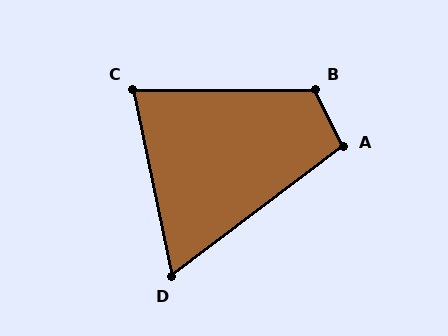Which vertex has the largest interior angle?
B, at approximately 115 degrees.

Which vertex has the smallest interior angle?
D, at approximately 65 degrees.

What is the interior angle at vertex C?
Approximately 78 degrees (acute).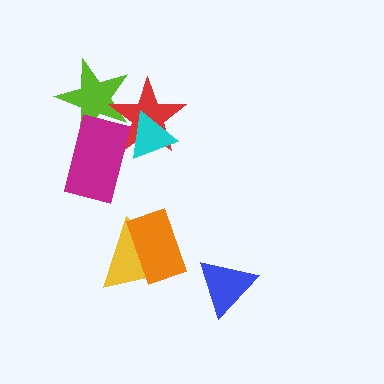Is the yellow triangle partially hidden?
Yes, it is partially covered by another shape.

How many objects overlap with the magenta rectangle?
3 objects overlap with the magenta rectangle.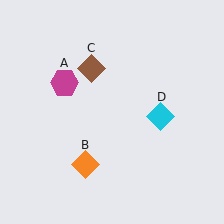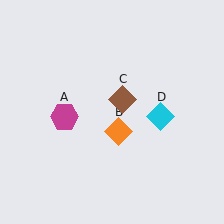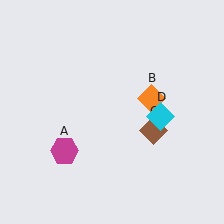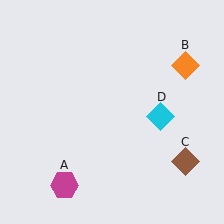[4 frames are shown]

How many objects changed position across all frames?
3 objects changed position: magenta hexagon (object A), orange diamond (object B), brown diamond (object C).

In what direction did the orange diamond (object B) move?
The orange diamond (object B) moved up and to the right.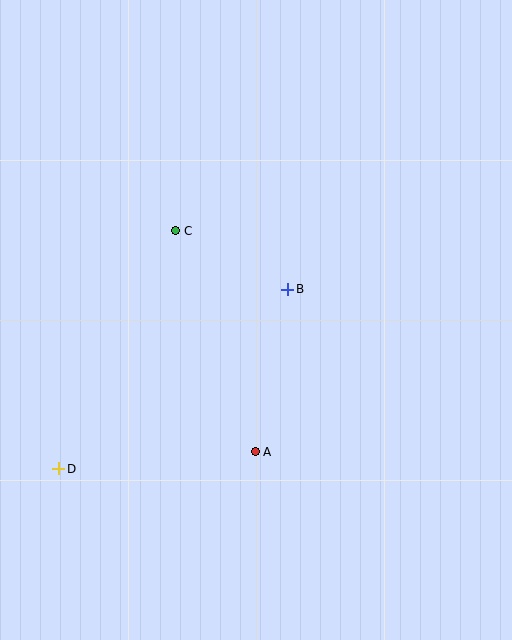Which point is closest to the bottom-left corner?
Point D is closest to the bottom-left corner.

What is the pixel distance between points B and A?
The distance between B and A is 166 pixels.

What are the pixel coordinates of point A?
Point A is at (255, 452).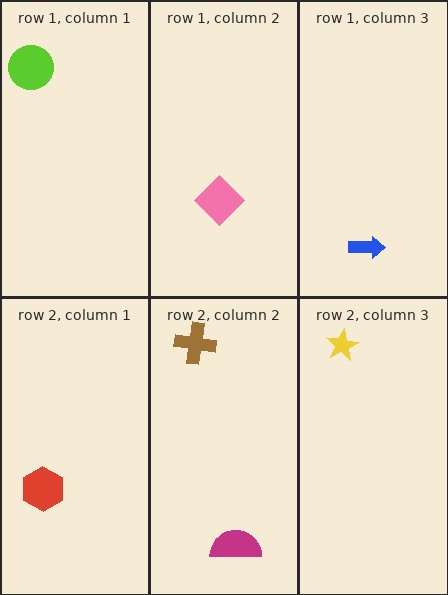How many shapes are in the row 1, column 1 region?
1.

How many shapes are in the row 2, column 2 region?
2.